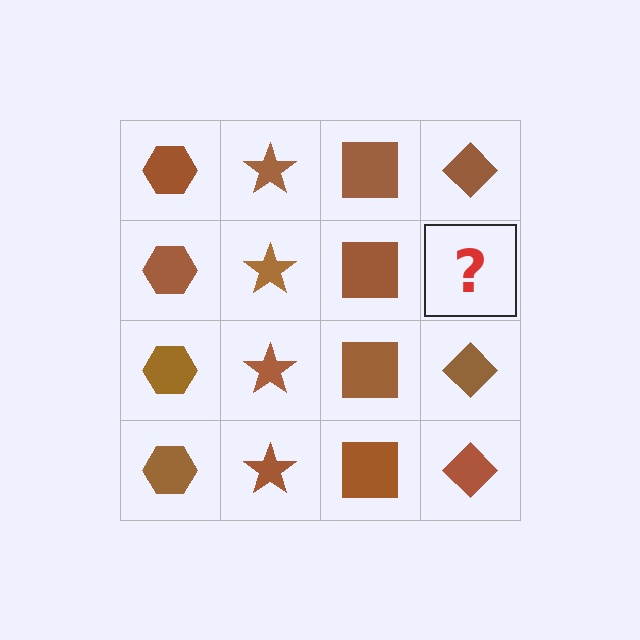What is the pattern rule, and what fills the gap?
The rule is that each column has a consistent shape. The gap should be filled with a brown diamond.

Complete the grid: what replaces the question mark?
The question mark should be replaced with a brown diamond.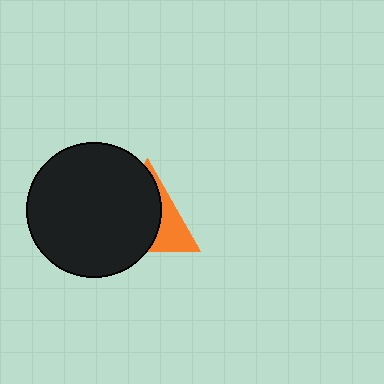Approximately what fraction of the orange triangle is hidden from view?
Roughly 66% of the orange triangle is hidden behind the black circle.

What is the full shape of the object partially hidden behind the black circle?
The partially hidden object is an orange triangle.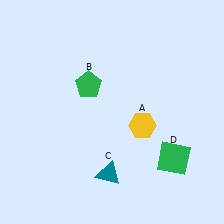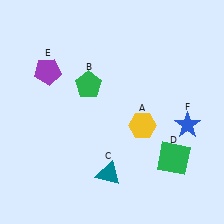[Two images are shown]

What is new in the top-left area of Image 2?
A purple pentagon (E) was added in the top-left area of Image 2.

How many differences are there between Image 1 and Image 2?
There are 2 differences between the two images.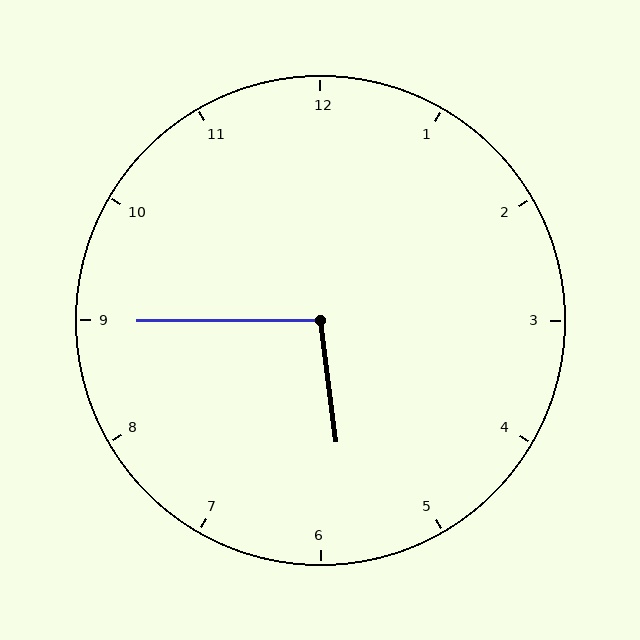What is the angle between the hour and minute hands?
Approximately 98 degrees.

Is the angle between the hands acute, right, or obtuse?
It is obtuse.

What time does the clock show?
5:45.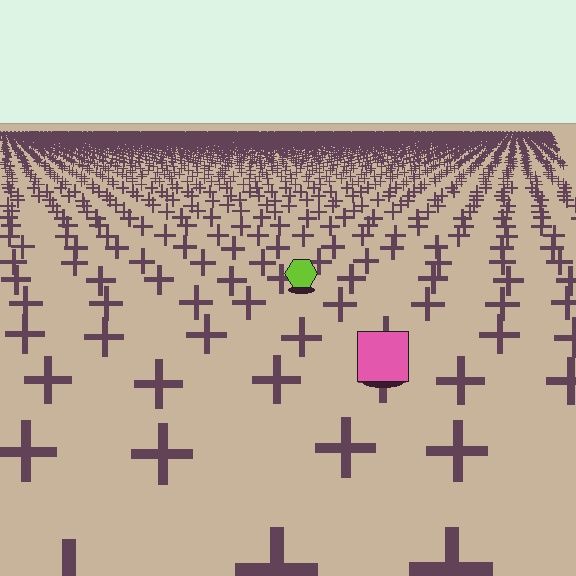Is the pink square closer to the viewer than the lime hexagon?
Yes. The pink square is closer — you can tell from the texture gradient: the ground texture is coarser near it.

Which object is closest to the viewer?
The pink square is closest. The texture marks near it are larger and more spread out.